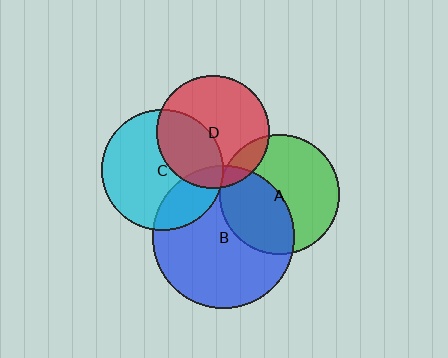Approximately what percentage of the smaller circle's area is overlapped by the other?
Approximately 25%.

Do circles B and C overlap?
Yes.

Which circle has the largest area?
Circle B (blue).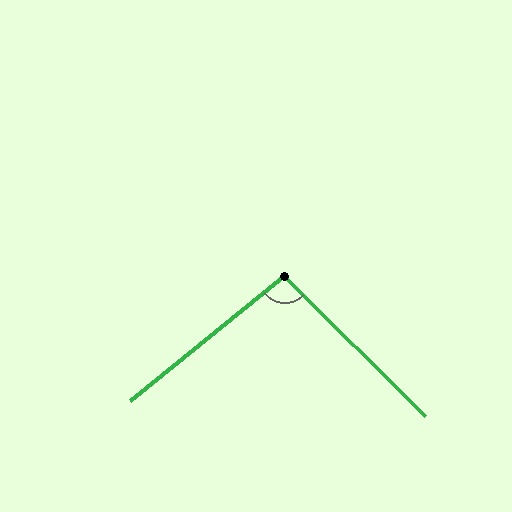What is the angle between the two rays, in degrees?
Approximately 96 degrees.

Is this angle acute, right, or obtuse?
It is obtuse.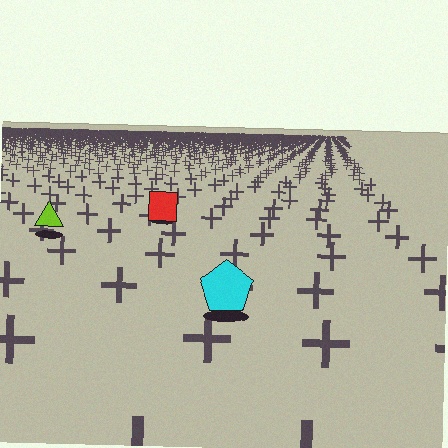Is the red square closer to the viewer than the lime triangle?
No. The lime triangle is closer — you can tell from the texture gradient: the ground texture is coarser near it.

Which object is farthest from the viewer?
The red square is farthest from the viewer. It appears smaller and the ground texture around it is denser.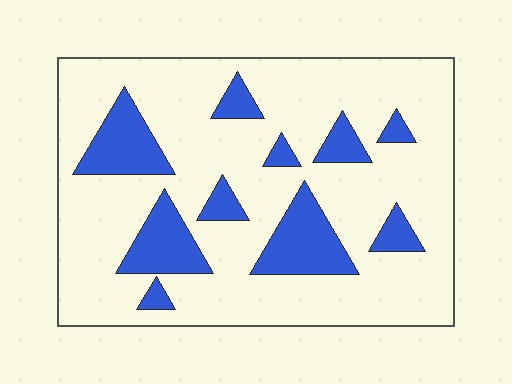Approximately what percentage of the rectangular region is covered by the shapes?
Approximately 20%.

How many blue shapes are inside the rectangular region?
10.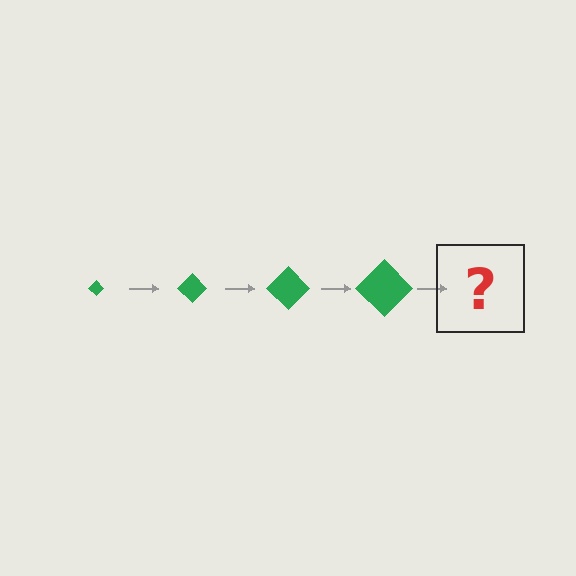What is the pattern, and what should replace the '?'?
The pattern is that the diamond gets progressively larger each step. The '?' should be a green diamond, larger than the previous one.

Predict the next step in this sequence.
The next step is a green diamond, larger than the previous one.